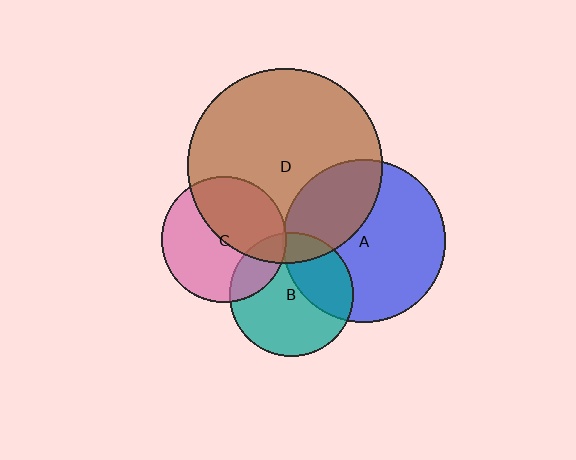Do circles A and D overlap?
Yes.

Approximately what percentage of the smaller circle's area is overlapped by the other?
Approximately 35%.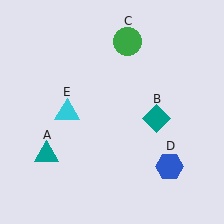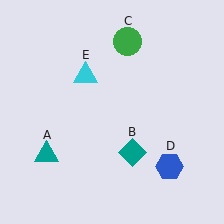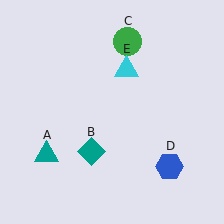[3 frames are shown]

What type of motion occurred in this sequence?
The teal diamond (object B), cyan triangle (object E) rotated clockwise around the center of the scene.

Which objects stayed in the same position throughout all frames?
Teal triangle (object A) and green circle (object C) and blue hexagon (object D) remained stationary.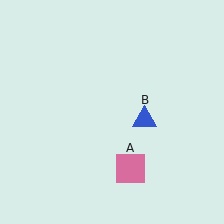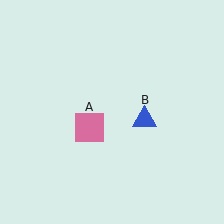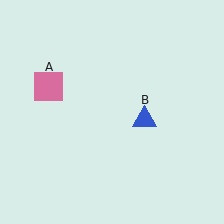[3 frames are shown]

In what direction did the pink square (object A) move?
The pink square (object A) moved up and to the left.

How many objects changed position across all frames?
1 object changed position: pink square (object A).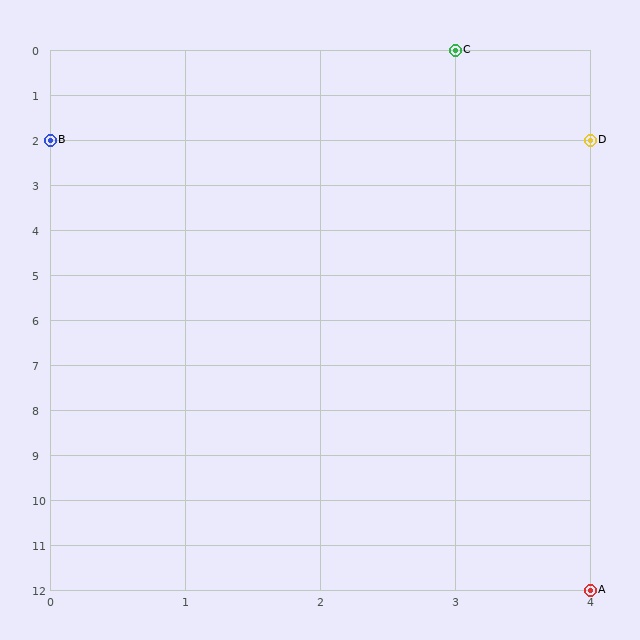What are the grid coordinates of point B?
Point B is at grid coordinates (0, 2).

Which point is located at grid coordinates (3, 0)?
Point C is at (3, 0).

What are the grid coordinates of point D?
Point D is at grid coordinates (4, 2).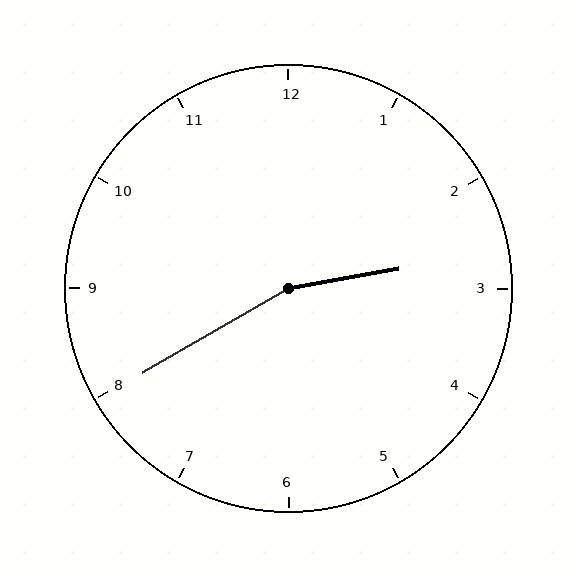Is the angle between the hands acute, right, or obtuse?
It is obtuse.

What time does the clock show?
2:40.